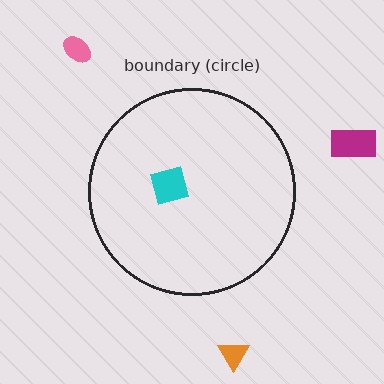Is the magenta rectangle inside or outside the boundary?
Outside.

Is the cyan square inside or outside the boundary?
Inside.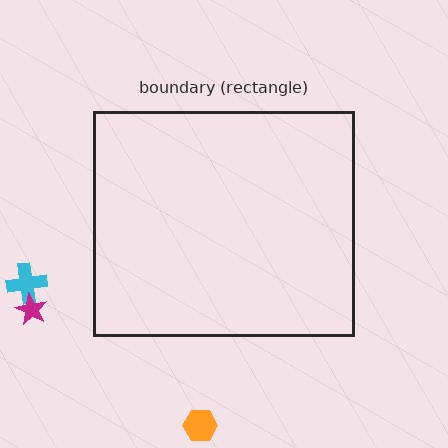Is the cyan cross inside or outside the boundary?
Outside.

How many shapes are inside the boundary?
0 inside, 3 outside.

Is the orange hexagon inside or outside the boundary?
Outside.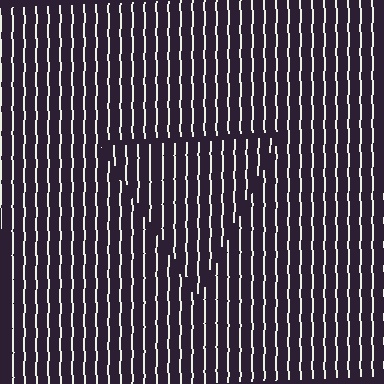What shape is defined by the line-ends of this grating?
An illusory triangle. The interior of the shape contains the same grating, shifted by half a period — the contour is defined by the phase discontinuity where line-ends from the inner and outer gratings abut.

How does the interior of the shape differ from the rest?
The interior of the shape contains the same grating, shifted by half a period — the contour is defined by the phase discontinuity where line-ends from the inner and outer gratings abut.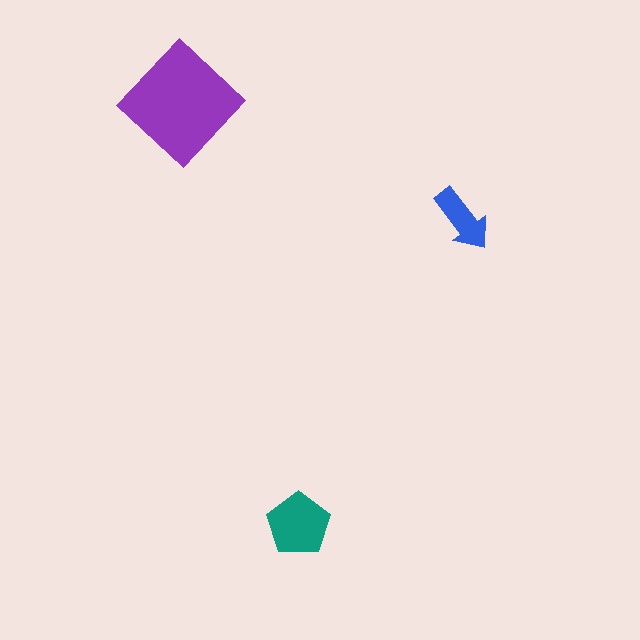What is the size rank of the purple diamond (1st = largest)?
1st.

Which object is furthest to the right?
The blue arrow is rightmost.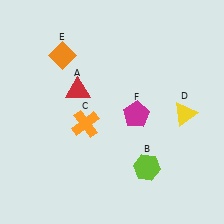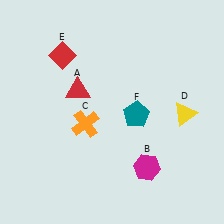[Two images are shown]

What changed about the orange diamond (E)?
In Image 1, E is orange. In Image 2, it changed to red.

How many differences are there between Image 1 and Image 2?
There are 3 differences between the two images.